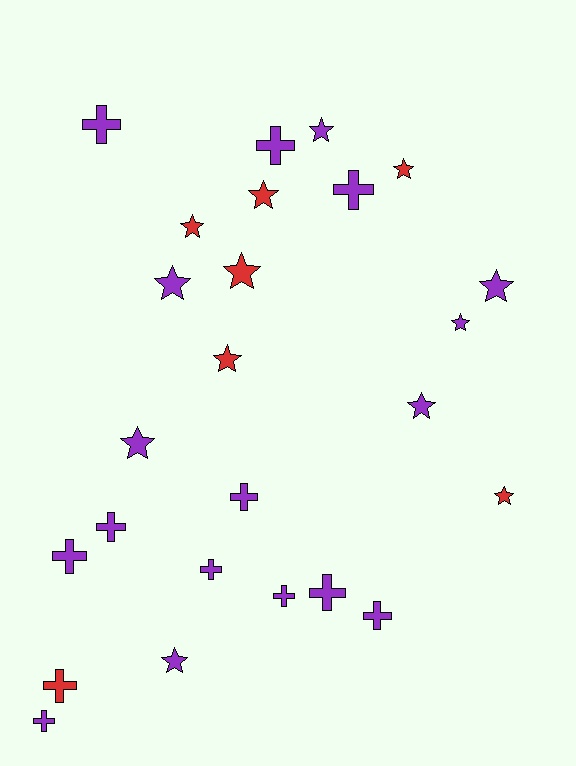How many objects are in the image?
There are 25 objects.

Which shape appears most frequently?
Star, with 13 objects.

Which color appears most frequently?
Purple, with 18 objects.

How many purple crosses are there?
There are 11 purple crosses.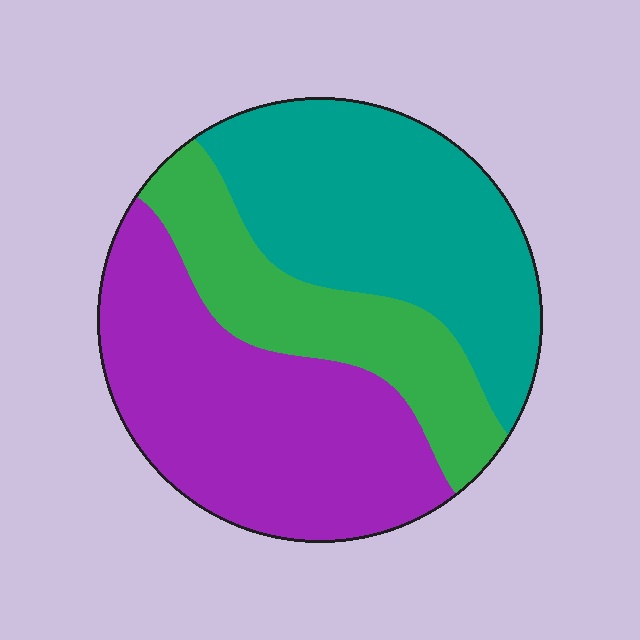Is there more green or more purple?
Purple.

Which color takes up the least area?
Green, at roughly 25%.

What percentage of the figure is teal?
Teal covers around 35% of the figure.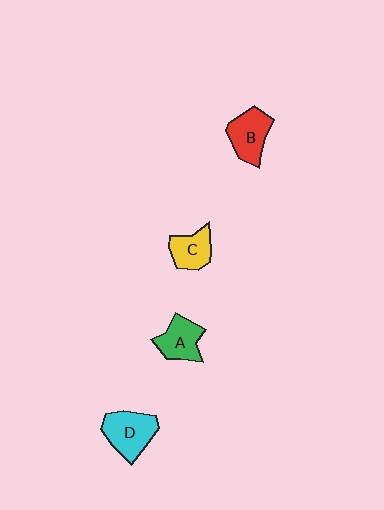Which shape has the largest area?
Shape D (cyan).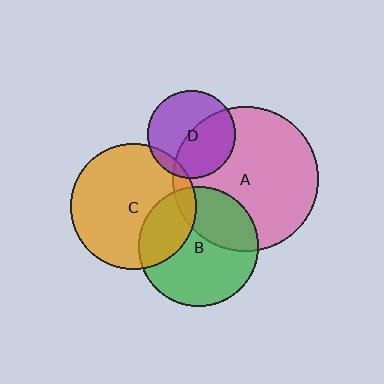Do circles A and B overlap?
Yes.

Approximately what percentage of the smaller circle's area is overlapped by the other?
Approximately 35%.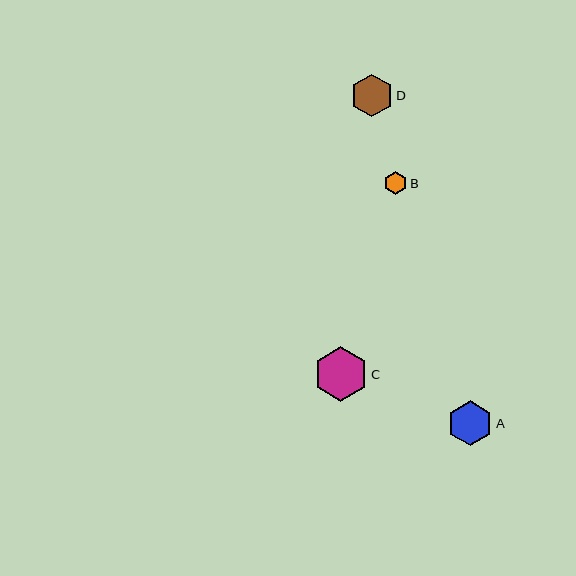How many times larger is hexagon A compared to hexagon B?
Hexagon A is approximately 2.0 times the size of hexagon B.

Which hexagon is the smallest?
Hexagon B is the smallest with a size of approximately 23 pixels.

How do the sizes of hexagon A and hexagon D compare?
Hexagon A and hexagon D are approximately the same size.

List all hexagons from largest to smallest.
From largest to smallest: C, A, D, B.